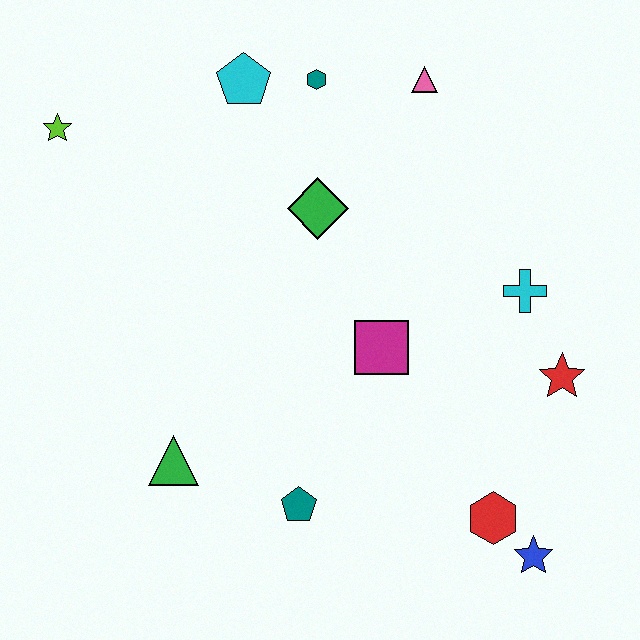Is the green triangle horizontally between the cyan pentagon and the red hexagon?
No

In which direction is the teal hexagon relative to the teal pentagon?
The teal hexagon is above the teal pentagon.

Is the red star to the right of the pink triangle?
Yes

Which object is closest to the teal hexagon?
The cyan pentagon is closest to the teal hexagon.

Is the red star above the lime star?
No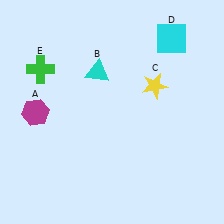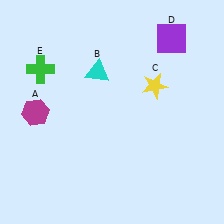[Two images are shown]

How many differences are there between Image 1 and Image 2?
There is 1 difference between the two images.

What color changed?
The square (D) changed from cyan in Image 1 to purple in Image 2.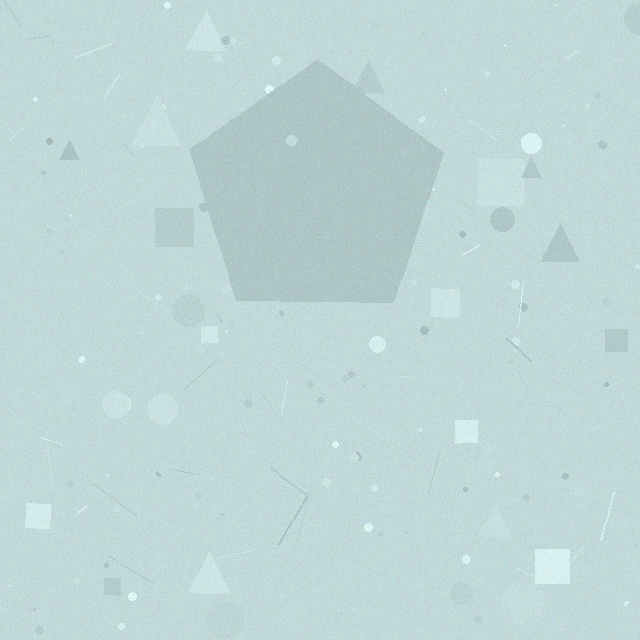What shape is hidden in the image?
A pentagon is hidden in the image.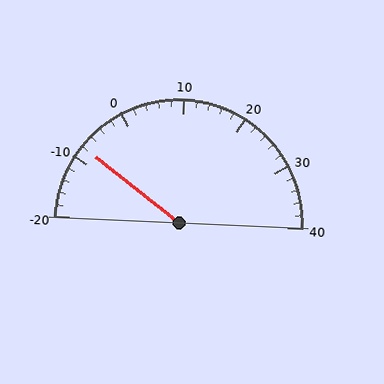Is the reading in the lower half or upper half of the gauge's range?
The reading is in the lower half of the range (-20 to 40).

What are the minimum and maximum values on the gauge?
The gauge ranges from -20 to 40.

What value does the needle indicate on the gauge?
The needle indicates approximately -8.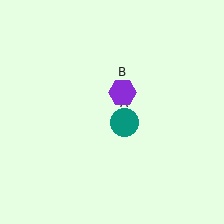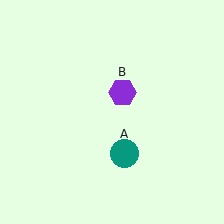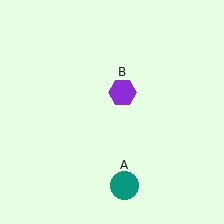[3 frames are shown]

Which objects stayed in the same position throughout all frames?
Purple hexagon (object B) remained stationary.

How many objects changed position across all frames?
1 object changed position: teal circle (object A).